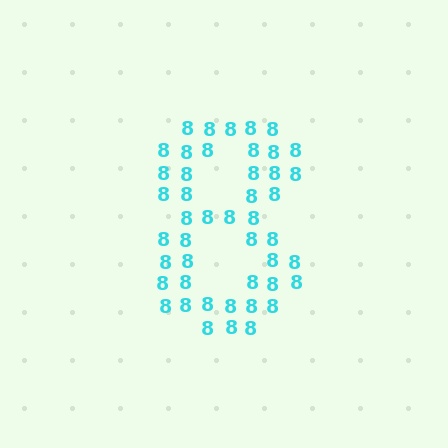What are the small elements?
The small elements are digit 8's.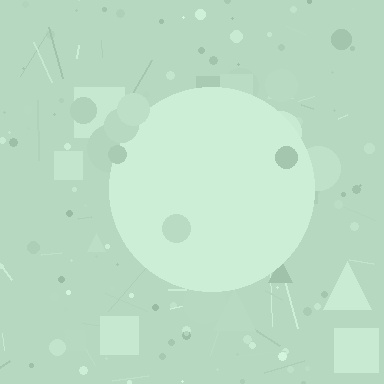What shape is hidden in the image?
A circle is hidden in the image.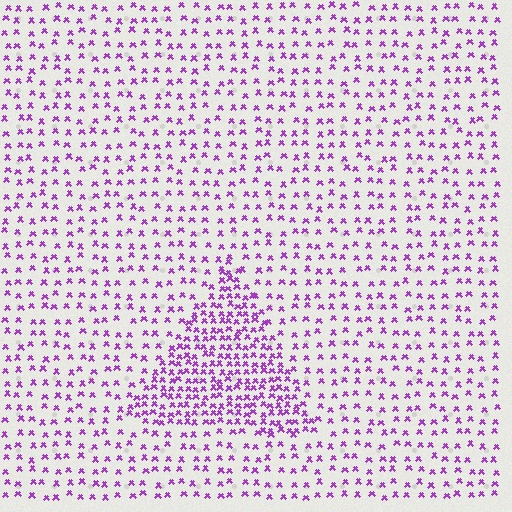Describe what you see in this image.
The image contains small purple elements arranged at two different densities. A triangle-shaped region is visible where the elements are more densely packed than the surrounding area.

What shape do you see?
I see a triangle.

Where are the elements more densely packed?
The elements are more densely packed inside the triangle boundary.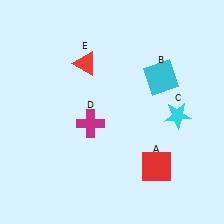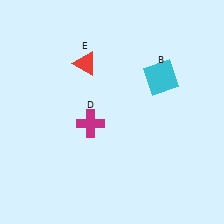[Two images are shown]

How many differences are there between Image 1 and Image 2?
There are 2 differences between the two images.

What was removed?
The cyan star (C), the red square (A) were removed in Image 2.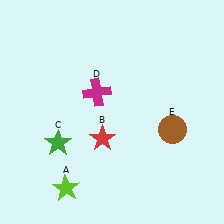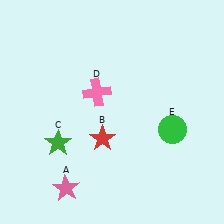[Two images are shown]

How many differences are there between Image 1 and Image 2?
There are 3 differences between the two images.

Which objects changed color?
A changed from lime to pink. D changed from magenta to pink. E changed from brown to green.